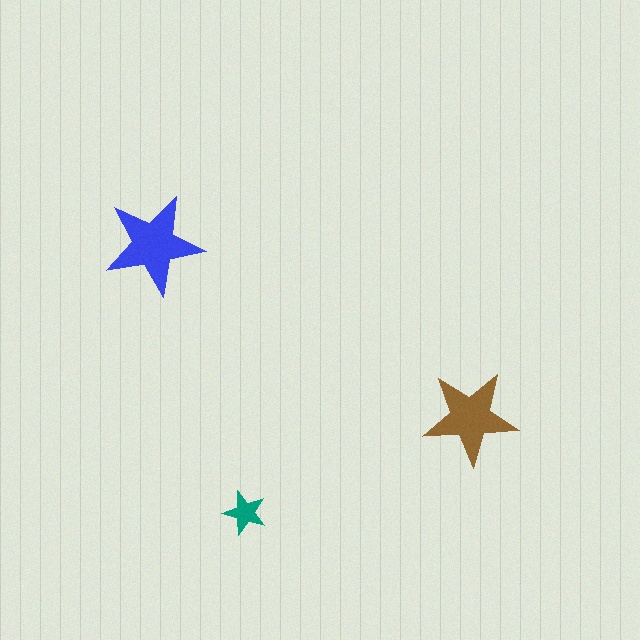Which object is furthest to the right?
The brown star is rightmost.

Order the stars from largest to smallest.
the blue one, the brown one, the teal one.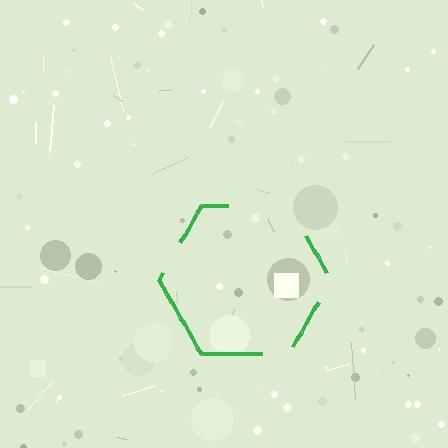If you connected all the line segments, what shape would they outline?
They would outline a hexagon.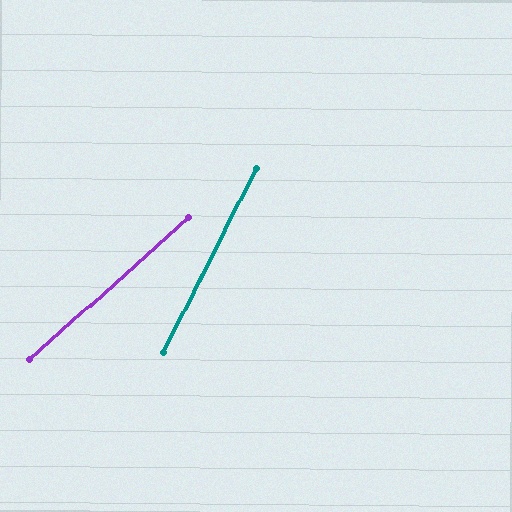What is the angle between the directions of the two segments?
Approximately 22 degrees.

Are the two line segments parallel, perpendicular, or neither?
Neither parallel nor perpendicular — they differ by about 22°.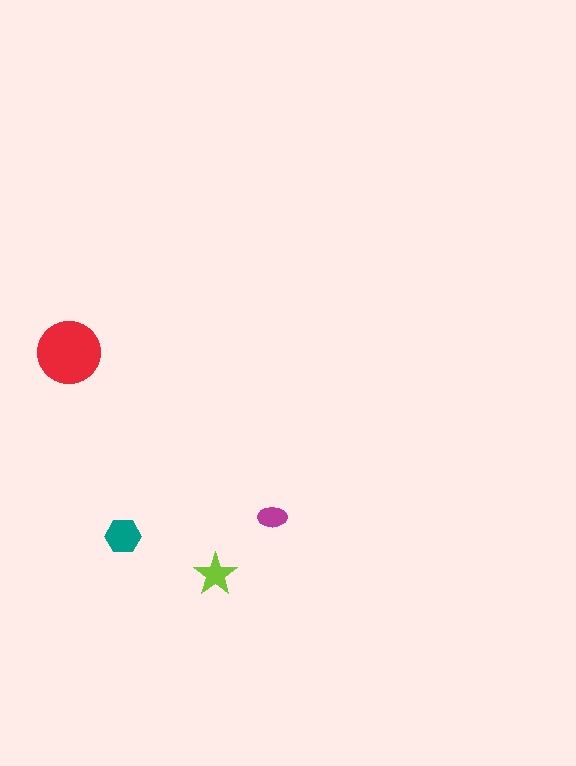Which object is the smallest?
The magenta ellipse.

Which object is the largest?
The red circle.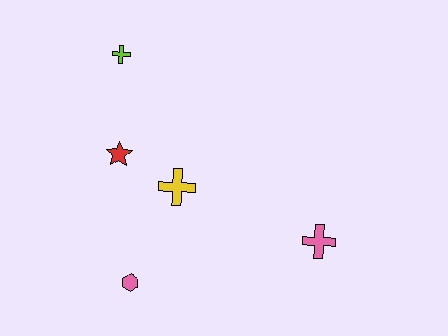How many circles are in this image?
There are no circles.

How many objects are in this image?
There are 5 objects.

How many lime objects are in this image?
There is 1 lime object.